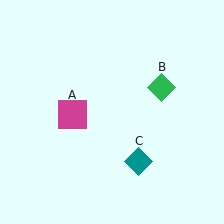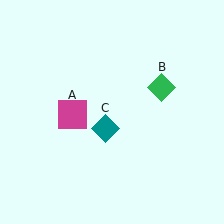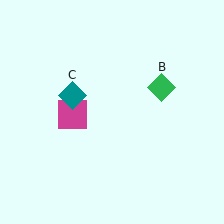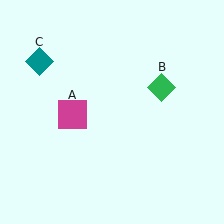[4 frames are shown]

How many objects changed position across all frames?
1 object changed position: teal diamond (object C).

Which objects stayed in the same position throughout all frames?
Magenta square (object A) and green diamond (object B) remained stationary.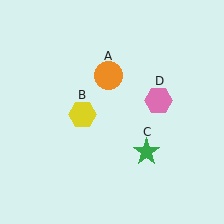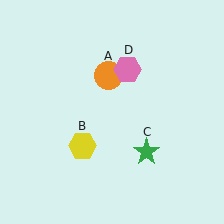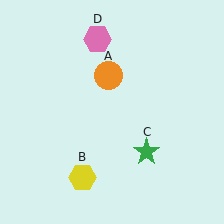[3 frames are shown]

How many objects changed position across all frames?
2 objects changed position: yellow hexagon (object B), pink hexagon (object D).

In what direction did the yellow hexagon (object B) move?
The yellow hexagon (object B) moved down.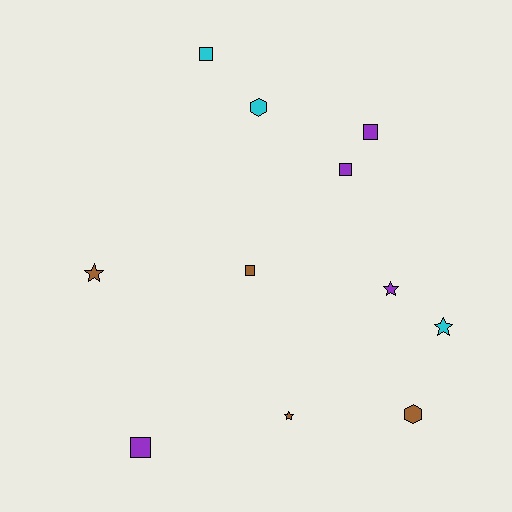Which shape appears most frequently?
Square, with 5 objects.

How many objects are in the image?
There are 11 objects.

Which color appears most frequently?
Purple, with 4 objects.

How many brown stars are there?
There are 2 brown stars.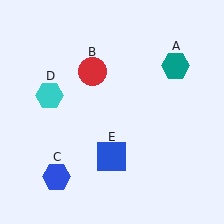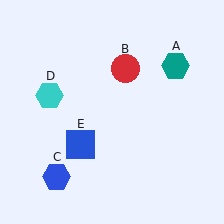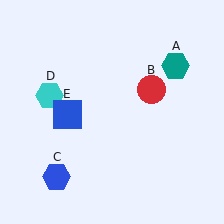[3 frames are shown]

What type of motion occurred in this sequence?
The red circle (object B), blue square (object E) rotated clockwise around the center of the scene.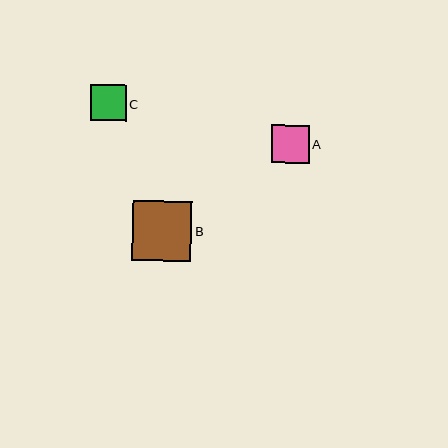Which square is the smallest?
Square C is the smallest with a size of approximately 36 pixels.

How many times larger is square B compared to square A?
Square B is approximately 1.6 times the size of square A.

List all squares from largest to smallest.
From largest to smallest: B, A, C.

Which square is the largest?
Square B is the largest with a size of approximately 60 pixels.